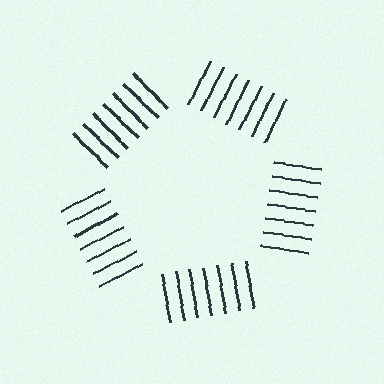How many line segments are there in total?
35 — 7 along each of the 5 edges.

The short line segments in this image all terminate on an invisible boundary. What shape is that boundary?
An illusory pentagon — the line segments terminate on its edges but no continuous stroke is drawn.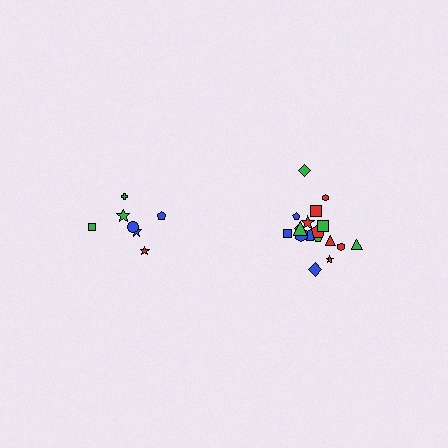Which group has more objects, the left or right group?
The right group.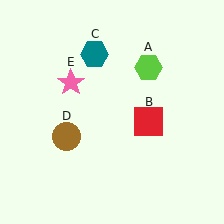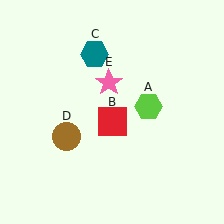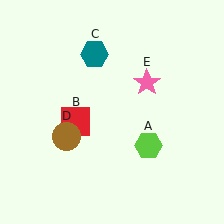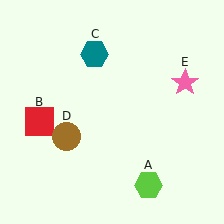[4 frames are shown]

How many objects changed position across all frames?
3 objects changed position: lime hexagon (object A), red square (object B), pink star (object E).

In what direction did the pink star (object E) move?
The pink star (object E) moved right.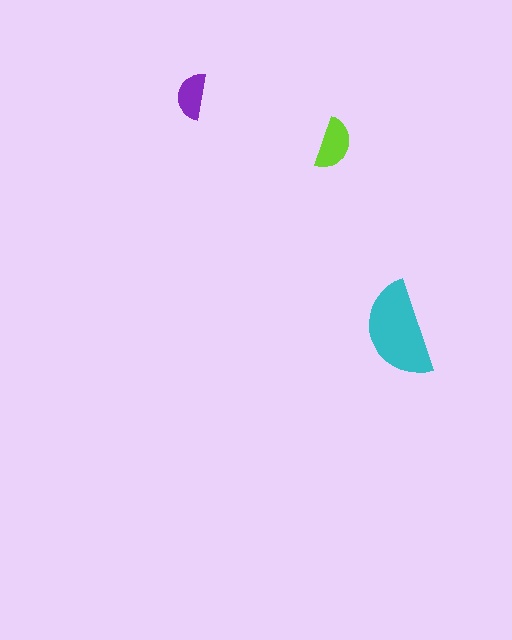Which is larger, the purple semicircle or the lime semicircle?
The lime one.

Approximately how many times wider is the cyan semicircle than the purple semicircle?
About 2 times wider.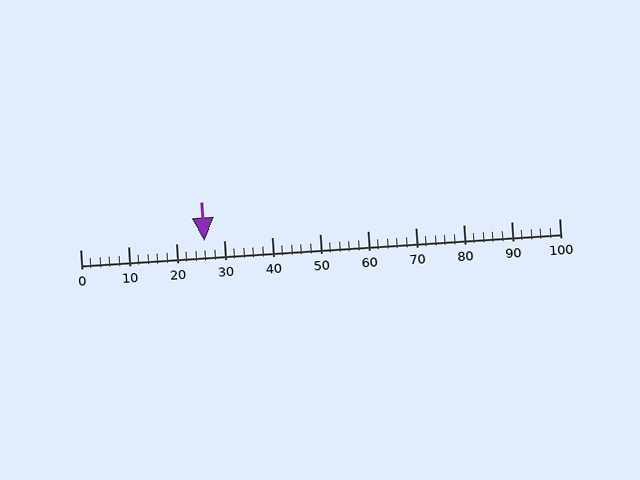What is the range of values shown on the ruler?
The ruler shows values from 0 to 100.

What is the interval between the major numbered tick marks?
The major tick marks are spaced 10 units apart.